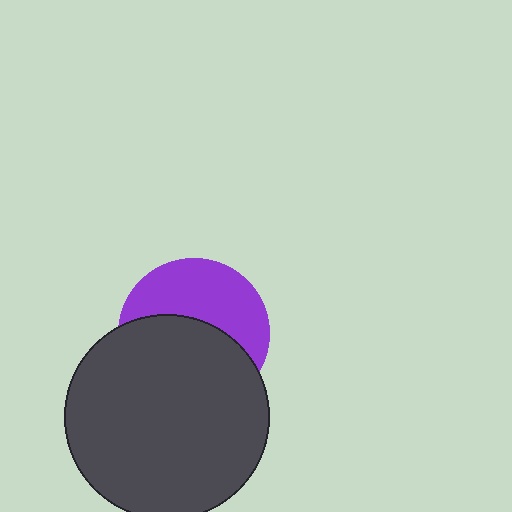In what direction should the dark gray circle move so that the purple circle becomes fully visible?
The dark gray circle should move down. That is the shortest direction to clear the overlap and leave the purple circle fully visible.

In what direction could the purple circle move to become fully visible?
The purple circle could move up. That would shift it out from behind the dark gray circle entirely.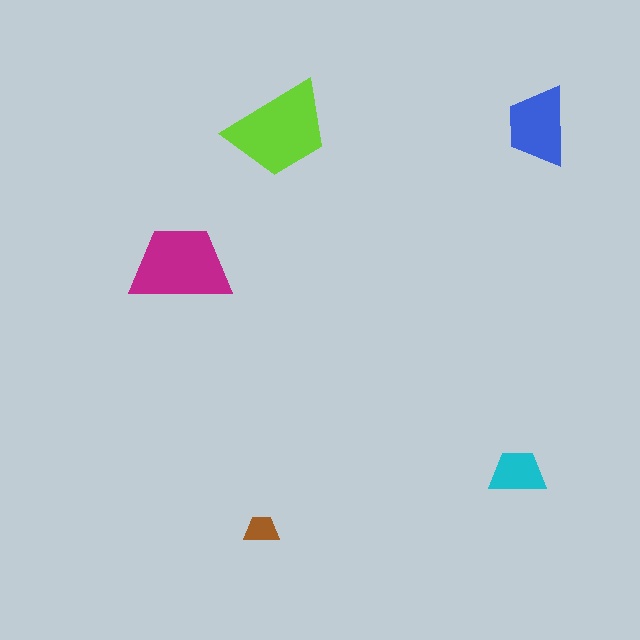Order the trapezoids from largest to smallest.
the lime one, the magenta one, the blue one, the cyan one, the brown one.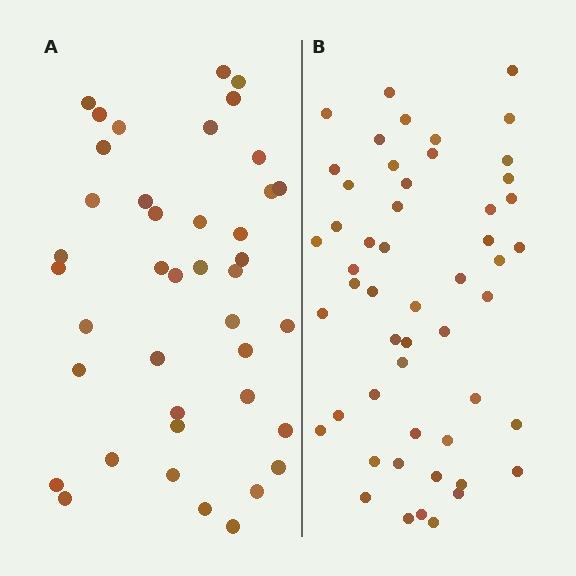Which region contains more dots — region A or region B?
Region B (the right region) has more dots.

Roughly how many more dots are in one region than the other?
Region B has roughly 12 or so more dots than region A.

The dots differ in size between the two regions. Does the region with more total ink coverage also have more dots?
No. Region A has more total ink coverage because its dots are larger, but region B actually contains more individual dots. Total area can be misleading — the number of items is what matters here.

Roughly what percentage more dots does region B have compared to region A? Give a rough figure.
About 25% more.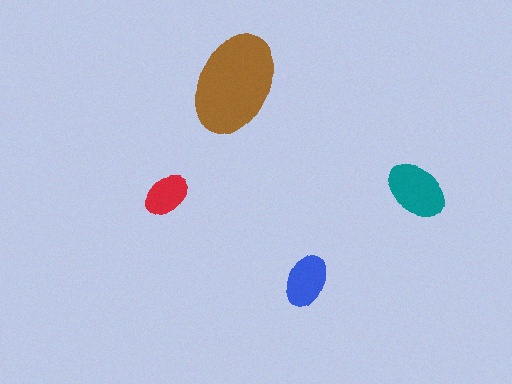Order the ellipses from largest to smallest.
the brown one, the teal one, the blue one, the red one.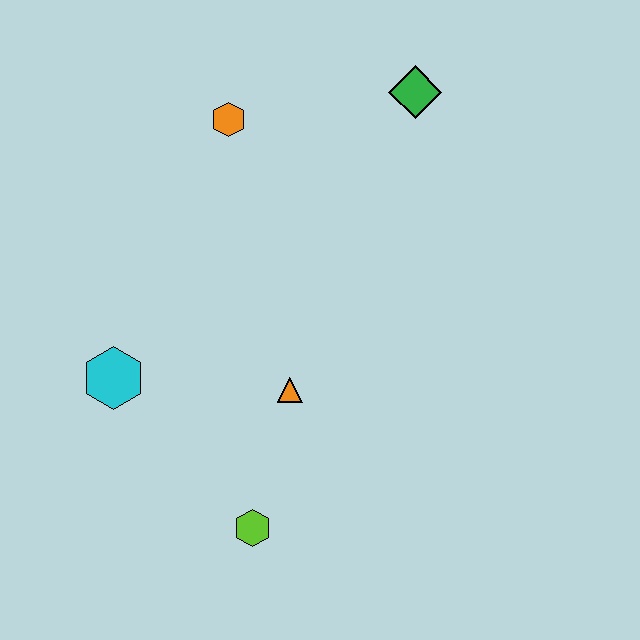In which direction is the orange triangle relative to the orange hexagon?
The orange triangle is below the orange hexagon.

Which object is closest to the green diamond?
The orange hexagon is closest to the green diamond.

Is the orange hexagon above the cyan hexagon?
Yes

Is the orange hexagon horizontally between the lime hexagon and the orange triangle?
No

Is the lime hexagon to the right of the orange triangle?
No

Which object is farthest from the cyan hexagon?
The green diamond is farthest from the cyan hexagon.